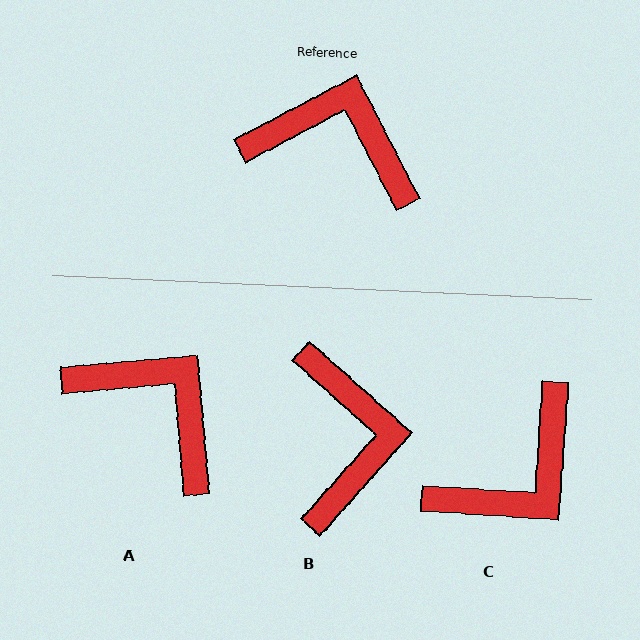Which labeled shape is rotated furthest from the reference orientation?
C, about 121 degrees away.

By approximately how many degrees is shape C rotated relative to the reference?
Approximately 121 degrees clockwise.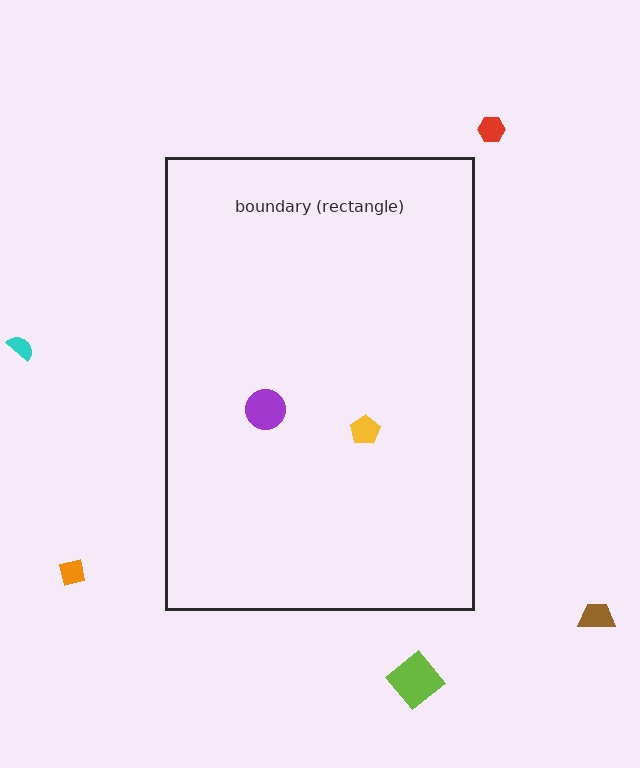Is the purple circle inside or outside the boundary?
Inside.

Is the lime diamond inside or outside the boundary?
Outside.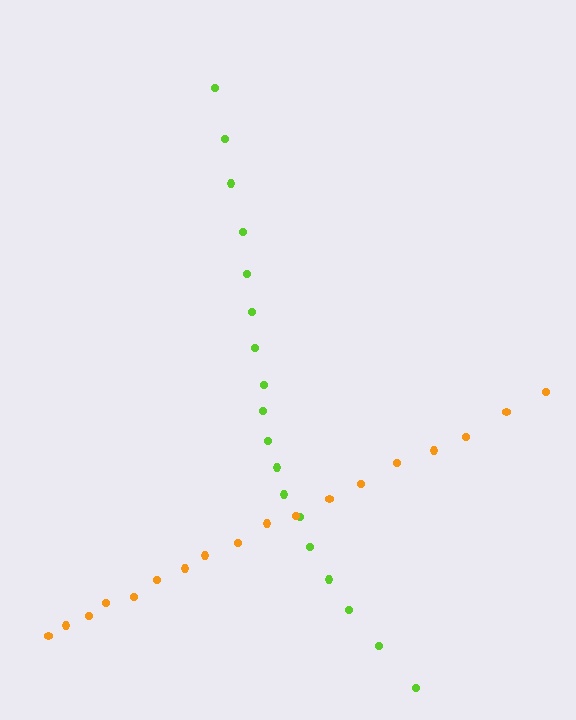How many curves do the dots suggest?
There are 2 distinct paths.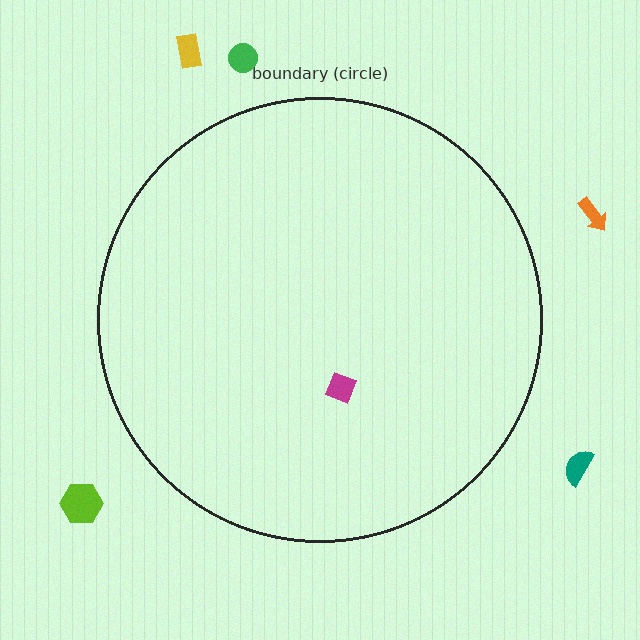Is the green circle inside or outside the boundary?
Outside.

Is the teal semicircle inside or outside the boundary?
Outside.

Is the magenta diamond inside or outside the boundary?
Inside.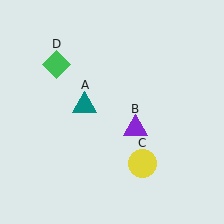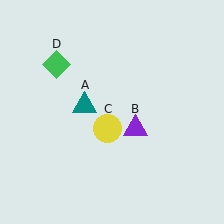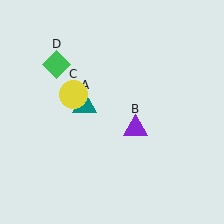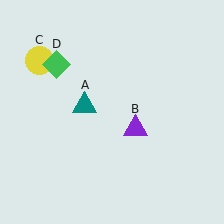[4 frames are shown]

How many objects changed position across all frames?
1 object changed position: yellow circle (object C).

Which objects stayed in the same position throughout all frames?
Teal triangle (object A) and purple triangle (object B) and green diamond (object D) remained stationary.